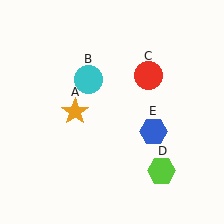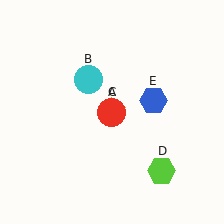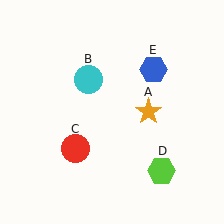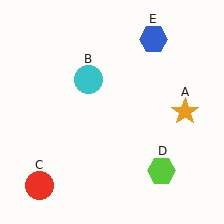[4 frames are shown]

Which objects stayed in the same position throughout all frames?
Cyan circle (object B) and lime hexagon (object D) remained stationary.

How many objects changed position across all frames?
3 objects changed position: orange star (object A), red circle (object C), blue hexagon (object E).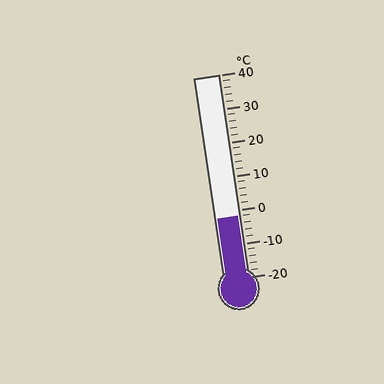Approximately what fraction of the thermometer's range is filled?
The thermometer is filled to approximately 30% of its range.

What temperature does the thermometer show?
The thermometer shows approximately -2°C.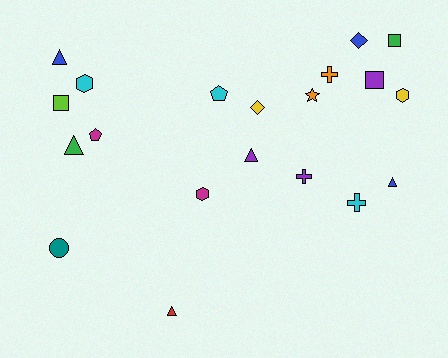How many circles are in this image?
There is 1 circle.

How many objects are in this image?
There are 20 objects.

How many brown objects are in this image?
There are no brown objects.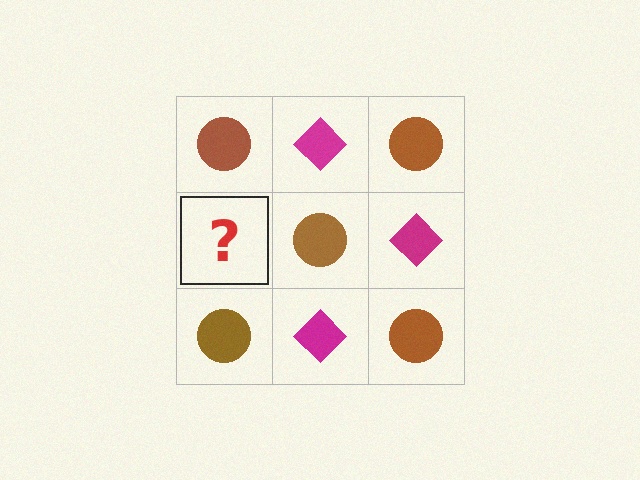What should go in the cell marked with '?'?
The missing cell should contain a magenta diamond.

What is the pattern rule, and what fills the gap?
The rule is that it alternates brown circle and magenta diamond in a checkerboard pattern. The gap should be filled with a magenta diamond.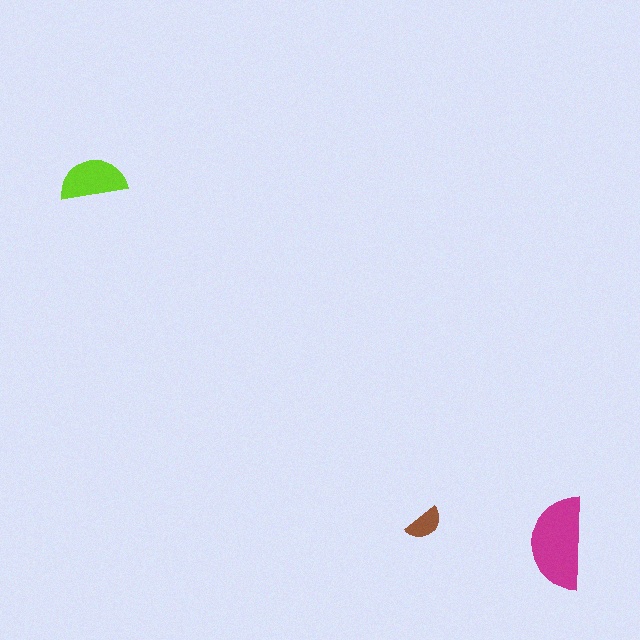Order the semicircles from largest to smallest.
the magenta one, the lime one, the brown one.